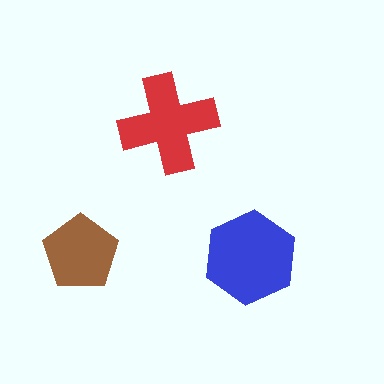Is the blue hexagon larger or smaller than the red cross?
Larger.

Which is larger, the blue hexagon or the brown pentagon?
The blue hexagon.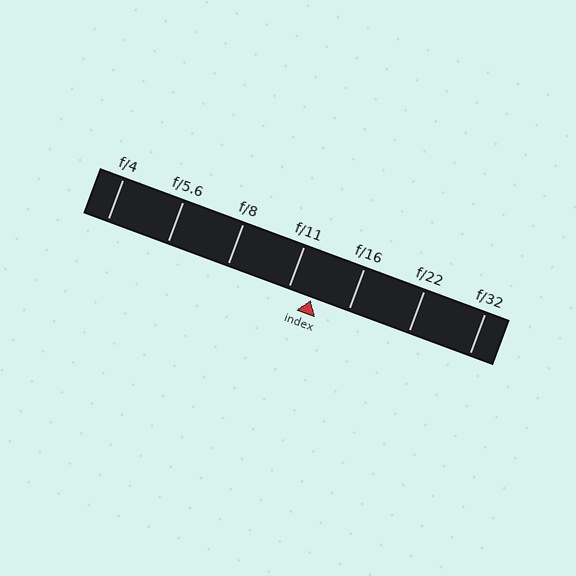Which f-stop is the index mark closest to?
The index mark is closest to f/11.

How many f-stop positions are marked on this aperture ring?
There are 7 f-stop positions marked.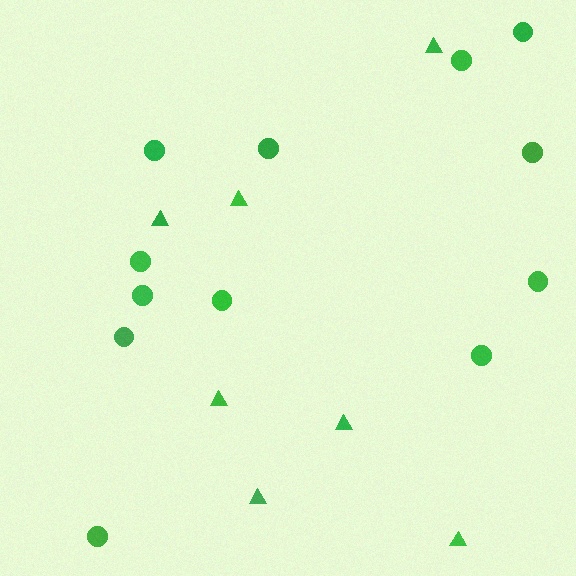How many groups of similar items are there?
There are 2 groups: one group of triangles (7) and one group of circles (12).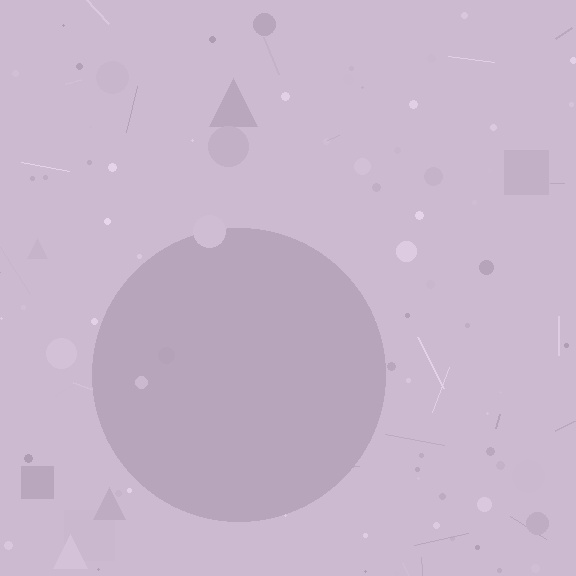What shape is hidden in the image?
A circle is hidden in the image.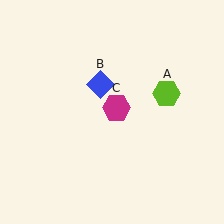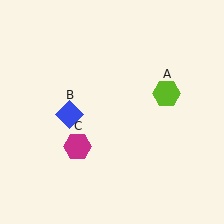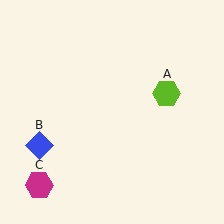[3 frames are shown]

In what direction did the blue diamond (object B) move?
The blue diamond (object B) moved down and to the left.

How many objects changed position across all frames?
2 objects changed position: blue diamond (object B), magenta hexagon (object C).